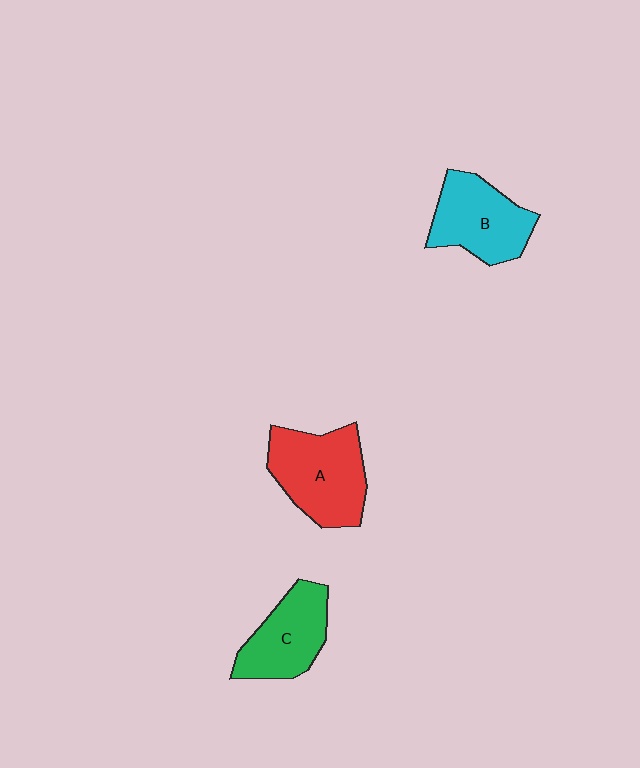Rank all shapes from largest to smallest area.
From largest to smallest: A (red), B (cyan), C (green).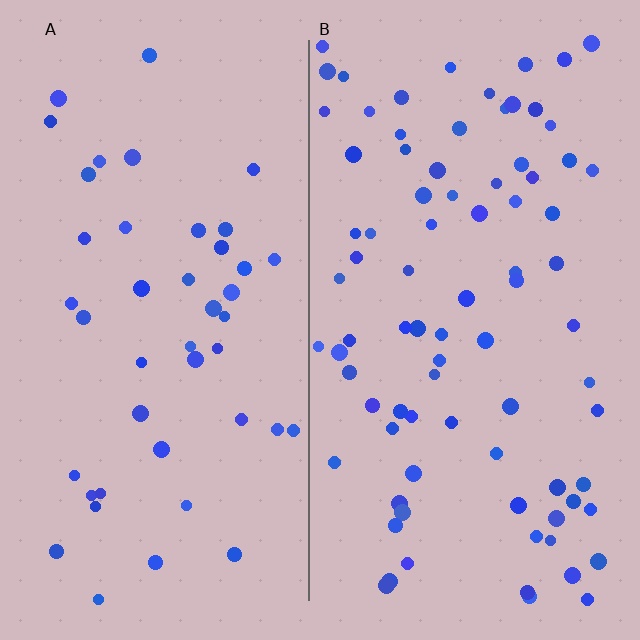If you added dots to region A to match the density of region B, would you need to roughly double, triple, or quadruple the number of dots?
Approximately double.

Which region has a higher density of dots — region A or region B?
B (the right).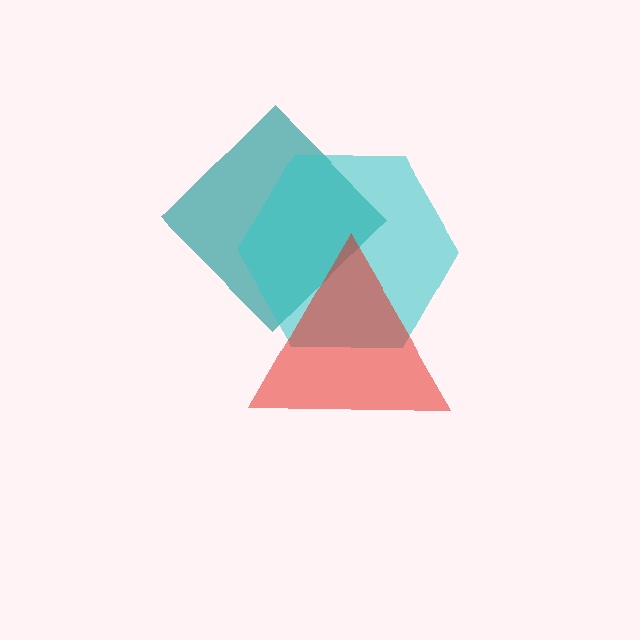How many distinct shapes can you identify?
There are 3 distinct shapes: a teal diamond, a cyan hexagon, a red triangle.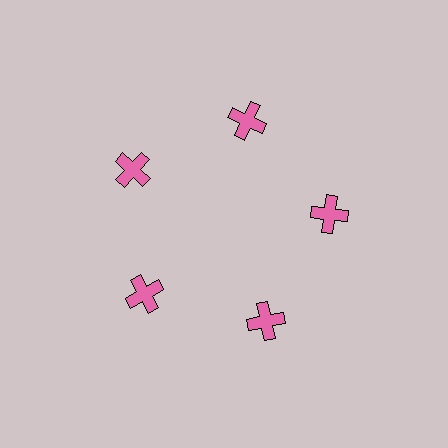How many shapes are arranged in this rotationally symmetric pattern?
There are 5 shapes, arranged in 5 groups of 1.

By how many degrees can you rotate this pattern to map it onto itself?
The pattern maps onto itself every 72 degrees of rotation.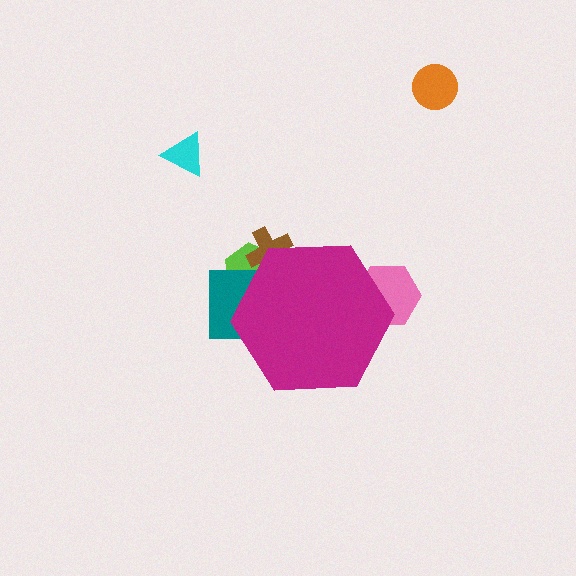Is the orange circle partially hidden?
No, the orange circle is fully visible.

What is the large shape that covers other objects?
A magenta hexagon.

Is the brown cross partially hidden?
Yes, the brown cross is partially hidden behind the magenta hexagon.